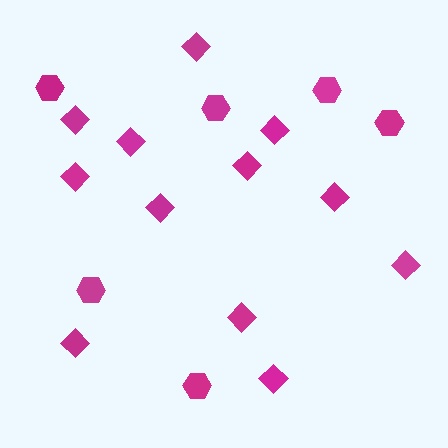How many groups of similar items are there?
There are 2 groups: one group of hexagons (6) and one group of diamonds (12).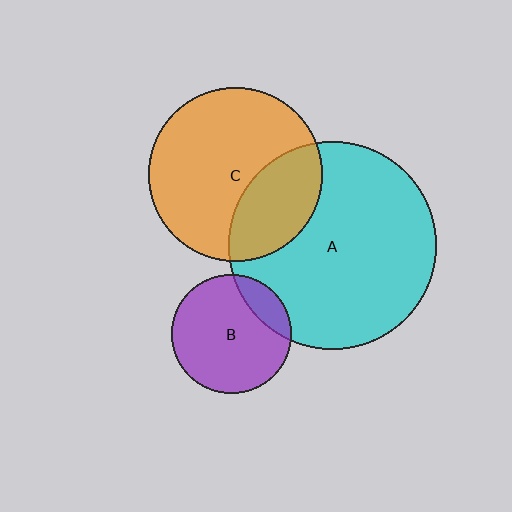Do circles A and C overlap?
Yes.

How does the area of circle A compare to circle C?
Approximately 1.4 times.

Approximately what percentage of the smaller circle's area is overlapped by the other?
Approximately 30%.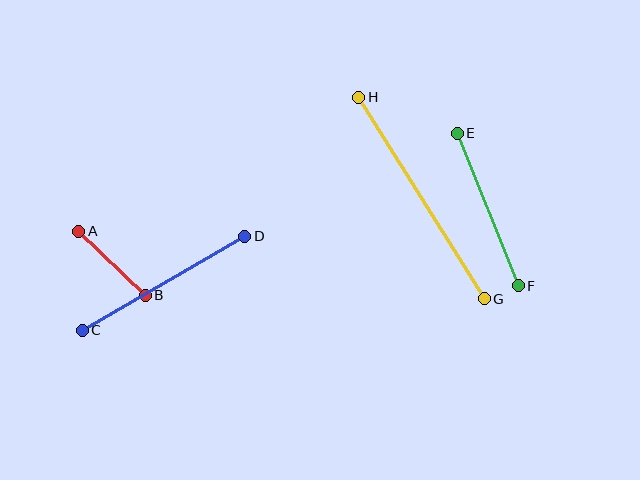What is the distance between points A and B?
The distance is approximately 92 pixels.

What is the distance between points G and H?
The distance is approximately 237 pixels.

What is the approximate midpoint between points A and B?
The midpoint is at approximately (112, 263) pixels.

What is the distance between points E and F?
The distance is approximately 164 pixels.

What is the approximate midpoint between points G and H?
The midpoint is at approximately (421, 198) pixels.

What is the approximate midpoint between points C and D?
The midpoint is at approximately (164, 283) pixels.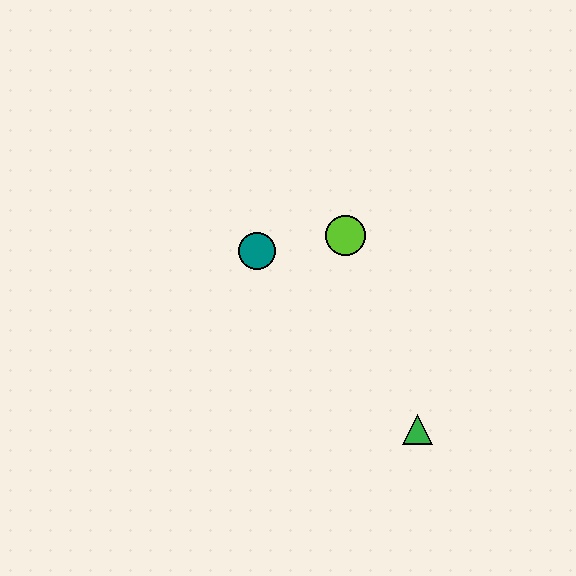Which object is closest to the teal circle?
The lime circle is closest to the teal circle.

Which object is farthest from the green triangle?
The teal circle is farthest from the green triangle.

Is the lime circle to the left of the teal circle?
No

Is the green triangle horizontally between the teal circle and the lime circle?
No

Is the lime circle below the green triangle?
No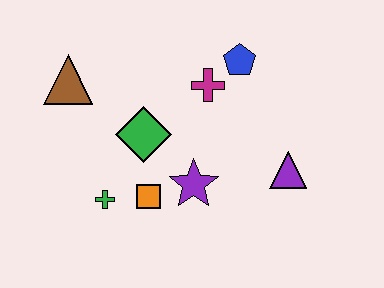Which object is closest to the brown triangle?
The green diamond is closest to the brown triangle.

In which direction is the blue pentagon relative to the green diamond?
The blue pentagon is to the right of the green diamond.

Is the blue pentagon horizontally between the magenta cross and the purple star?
No